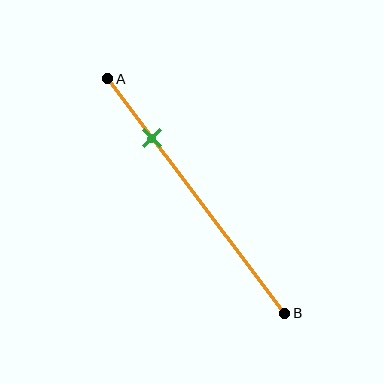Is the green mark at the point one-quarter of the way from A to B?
Yes, the mark is approximately at the one-quarter point.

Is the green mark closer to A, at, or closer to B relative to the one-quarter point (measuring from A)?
The green mark is approximately at the one-quarter point of segment AB.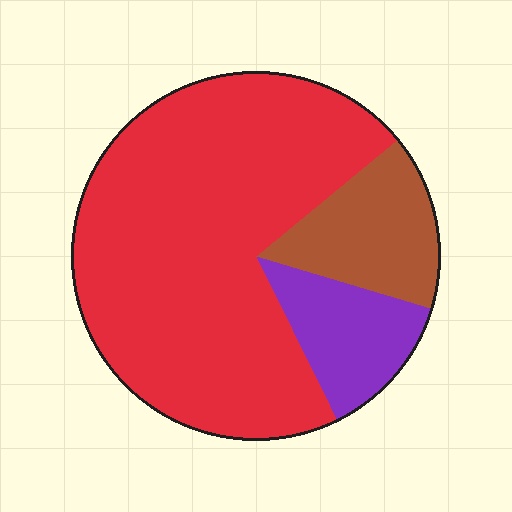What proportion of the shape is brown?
Brown takes up about one sixth (1/6) of the shape.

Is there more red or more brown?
Red.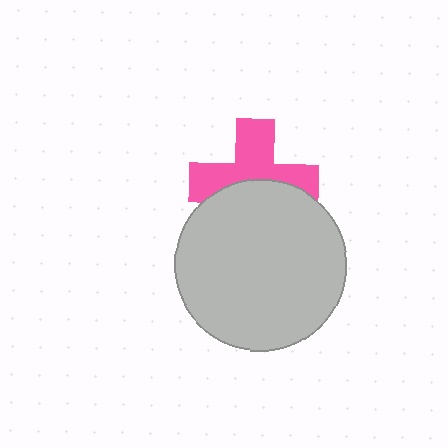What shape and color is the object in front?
The object in front is a light gray circle.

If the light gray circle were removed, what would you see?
You would see the complete pink cross.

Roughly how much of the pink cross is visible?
About half of it is visible (roughly 56%).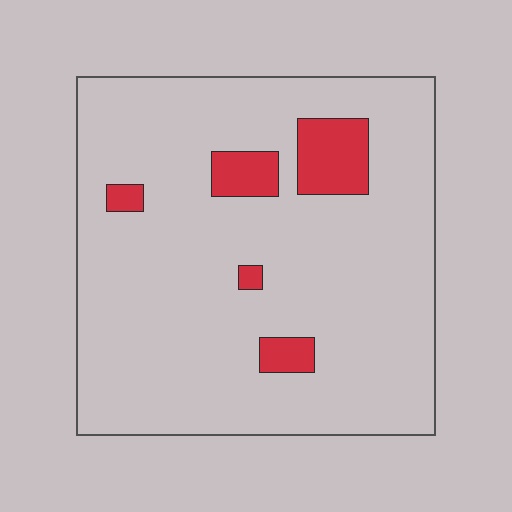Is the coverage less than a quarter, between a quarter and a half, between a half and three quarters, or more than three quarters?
Less than a quarter.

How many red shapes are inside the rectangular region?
5.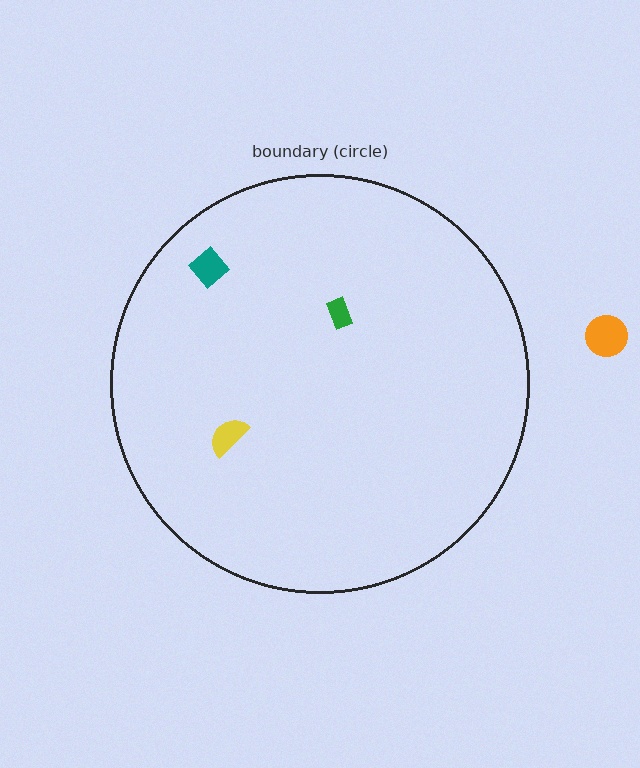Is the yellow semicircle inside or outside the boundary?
Inside.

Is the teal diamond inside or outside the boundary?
Inside.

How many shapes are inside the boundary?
3 inside, 1 outside.